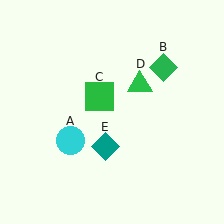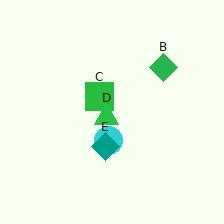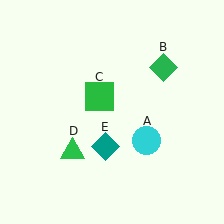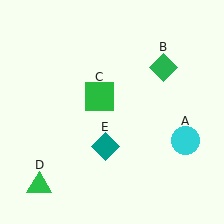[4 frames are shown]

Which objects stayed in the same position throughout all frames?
Green diamond (object B) and green square (object C) and teal diamond (object E) remained stationary.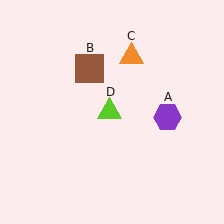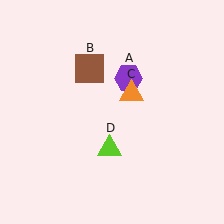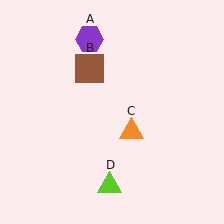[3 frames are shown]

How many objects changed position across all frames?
3 objects changed position: purple hexagon (object A), orange triangle (object C), lime triangle (object D).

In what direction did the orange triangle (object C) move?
The orange triangle (object C) moved down.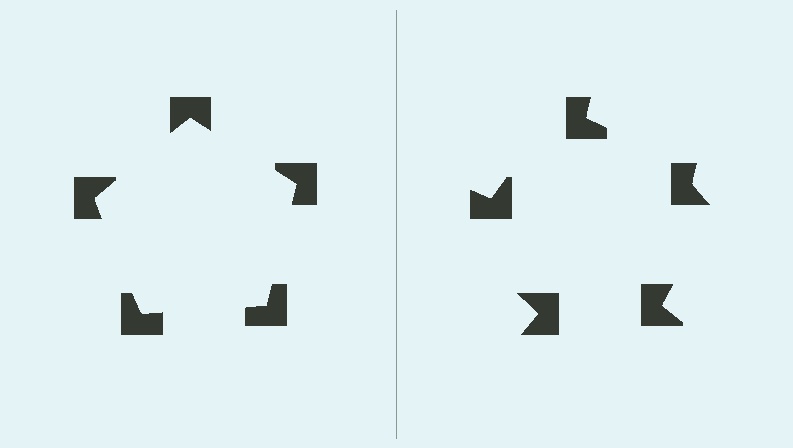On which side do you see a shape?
An illusory pentagon appears on the left side. On the right side the wedge cuts are rotated, so no coherent shape forms.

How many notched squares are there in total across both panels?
10 — 5 on each side.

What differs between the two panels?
The notched squares are positioned identically on both sides; only the wedge orientations differ. On the left they align to a pentagon; on the right they are misaligned.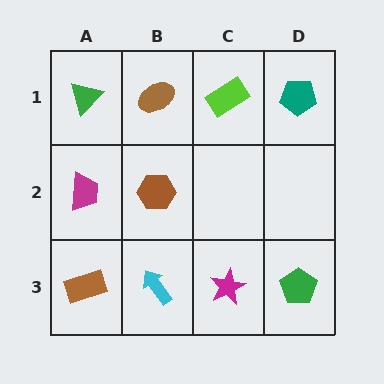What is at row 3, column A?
A brown rectangle.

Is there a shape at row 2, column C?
No, that cell is empty.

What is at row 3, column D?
A green pentagon.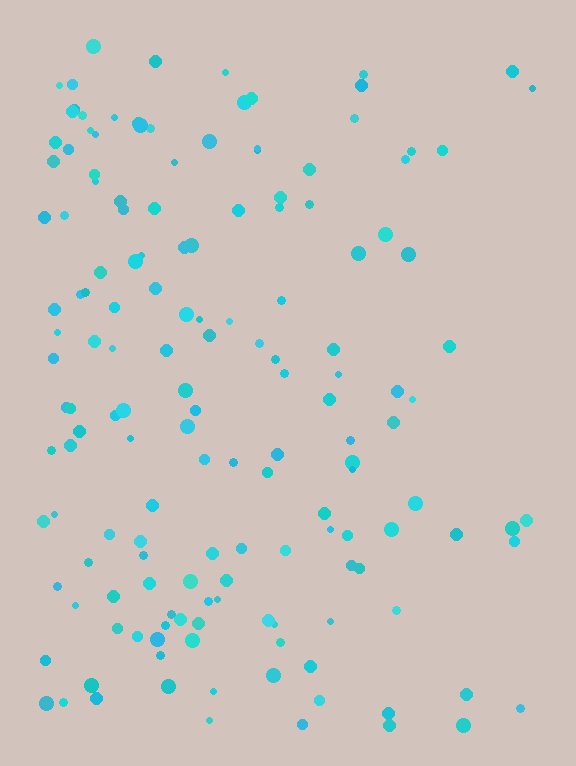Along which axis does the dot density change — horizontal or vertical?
Horizontal.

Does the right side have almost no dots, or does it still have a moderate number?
Still a moderate number, just noticeably fewer than the left.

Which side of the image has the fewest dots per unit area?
The right.